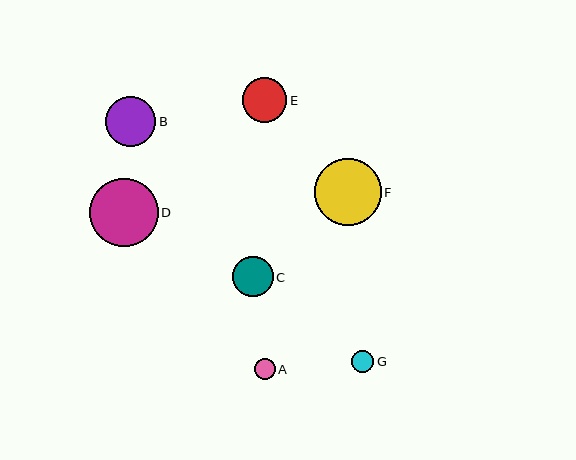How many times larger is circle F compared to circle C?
Circle F is approximately 1.6 times the size of circle C.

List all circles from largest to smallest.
From largest to smallest: D, F, B, E, C, G, A.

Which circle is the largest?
Circle D is the largest with a size of approximately 68 pixels.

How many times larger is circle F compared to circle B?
Circle F is approximately 1.3 times the size of circle B.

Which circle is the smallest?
Circle A is the smallest with a size of approximately 21 pixels.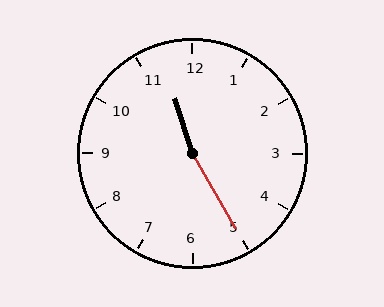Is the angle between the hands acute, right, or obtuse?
It is obtuse.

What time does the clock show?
11:25.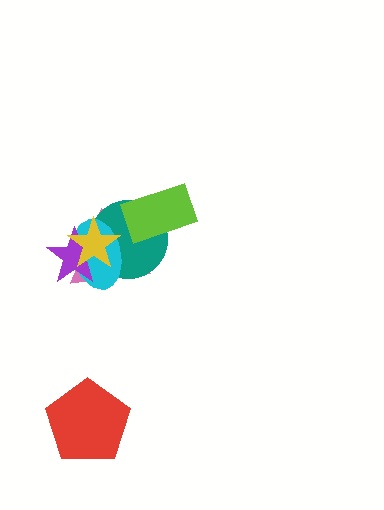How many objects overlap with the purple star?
4 objects overlap with the purple star.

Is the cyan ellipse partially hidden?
Yes, it is partially covered by another shape.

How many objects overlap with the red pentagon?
0 objects overlap with the red pentagon.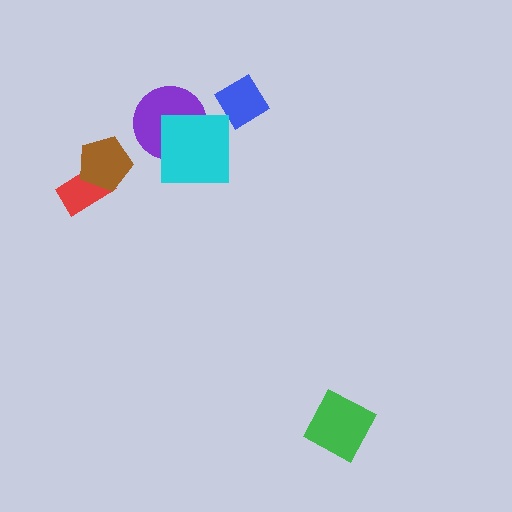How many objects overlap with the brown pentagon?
1 object overlaps with the brown pentagon.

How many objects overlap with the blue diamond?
0 objects overlap with the blue diamond.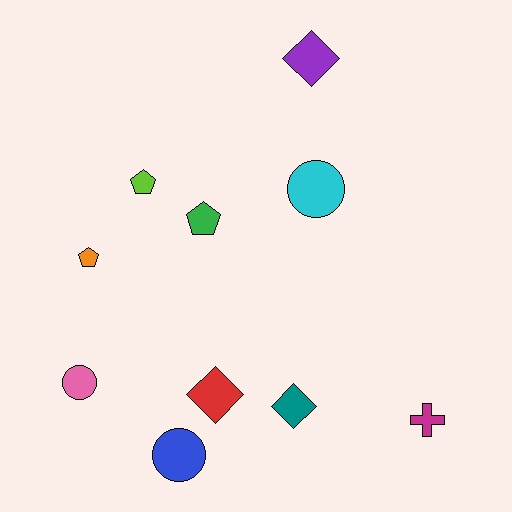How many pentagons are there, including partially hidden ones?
There are 3 pentagons.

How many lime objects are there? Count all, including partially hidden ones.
There is 1 lime object.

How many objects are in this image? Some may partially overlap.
There are 10 objects.